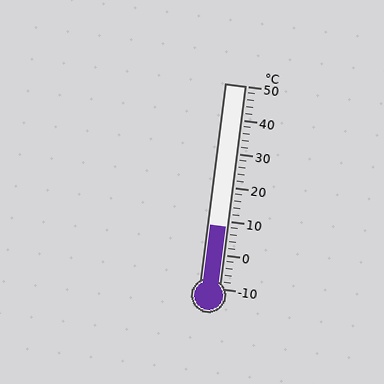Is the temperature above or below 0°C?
The temperature is above 0°C.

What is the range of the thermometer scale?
The thermometer scale ranges from -10°C to 50°C.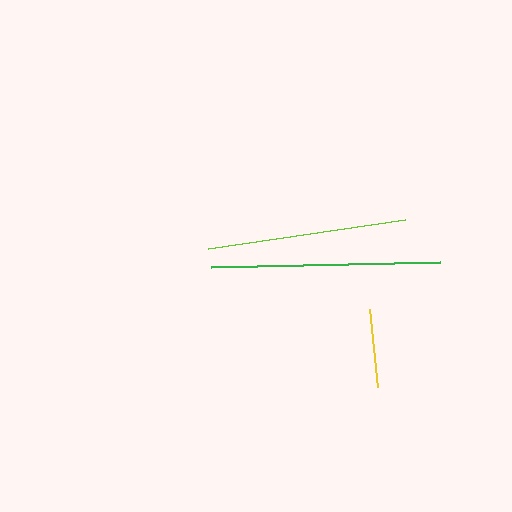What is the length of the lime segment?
The lime segment is approximately 199 pixels long.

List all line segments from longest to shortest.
From longest to shortest: green, lime, yellow.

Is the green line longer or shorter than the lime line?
The green line is longer than the lime line.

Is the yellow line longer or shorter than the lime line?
The lime line is longer than the yellow line.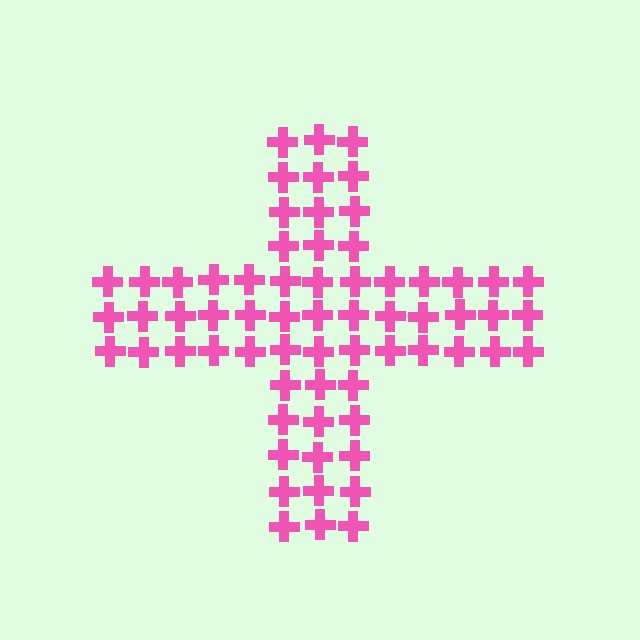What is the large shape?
The large shape is a cross.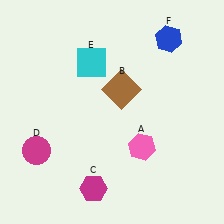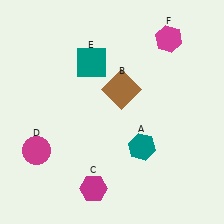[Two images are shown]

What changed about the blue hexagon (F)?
In Image 1, F is blue. In Image 2, it changed to magenta.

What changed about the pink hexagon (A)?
In Image 1, A is pink. In Image 2, it changed to teal.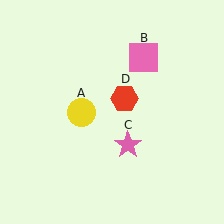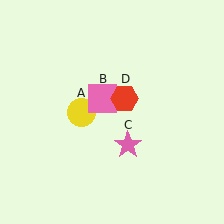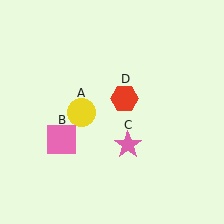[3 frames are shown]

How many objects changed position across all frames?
1 object changed position: pink square (object B).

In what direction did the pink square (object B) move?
The pink square (object B) moved down and to the left.